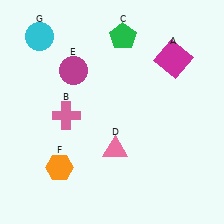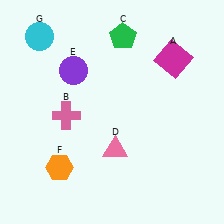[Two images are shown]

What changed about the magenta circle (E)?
In Image 1, E is magenta. In Image 2, it changed to purple.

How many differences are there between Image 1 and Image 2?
There is 1 difference between the two images.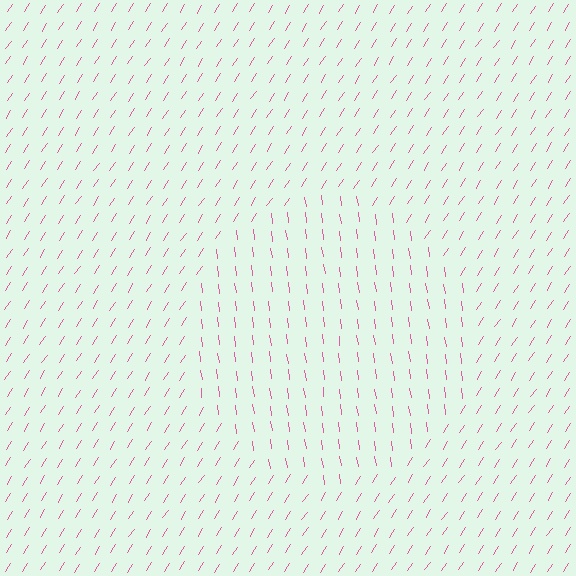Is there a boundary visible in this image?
Yes, there is a texture boundary formed by a change in line orientation.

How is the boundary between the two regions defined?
The boundary is defined purely by a change in line orientation (approximately 40 degrees difference). All lines are the same color and thickness.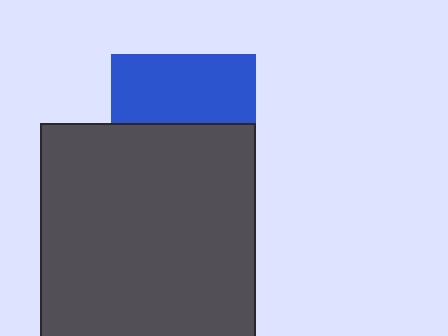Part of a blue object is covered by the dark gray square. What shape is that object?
It is a square.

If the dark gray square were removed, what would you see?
You would see the complete blue square.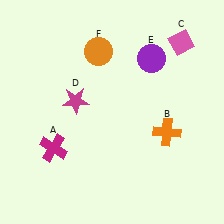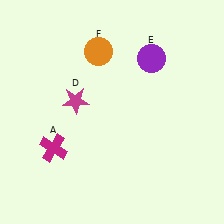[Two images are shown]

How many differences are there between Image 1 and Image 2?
There are 2 differences between the two images.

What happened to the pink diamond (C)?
The pink diamond (C) was removed in Image 2. It was in the top-right area of Image 1.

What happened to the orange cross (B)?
The orange cross (B) was removed in Image 2. It was in the bottom-right area of Image 1.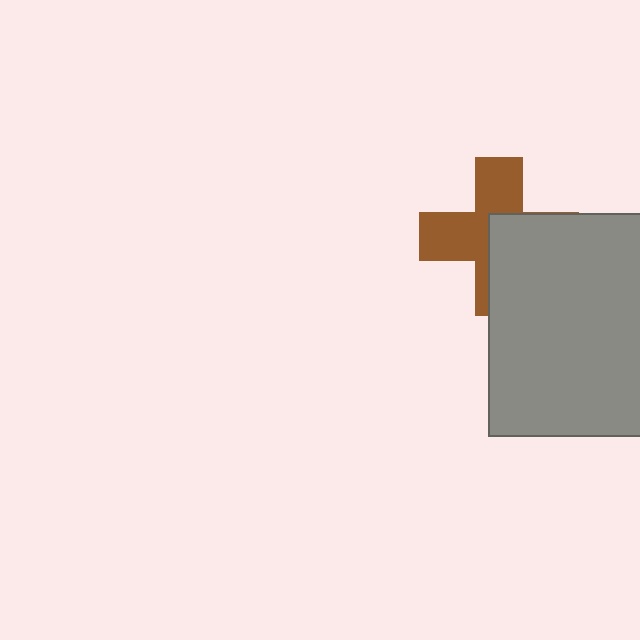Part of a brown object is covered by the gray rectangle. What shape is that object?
It is a cross.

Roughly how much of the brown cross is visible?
About half of it is visible (roughly 52%).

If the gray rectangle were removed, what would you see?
You would see the complete brown cross.